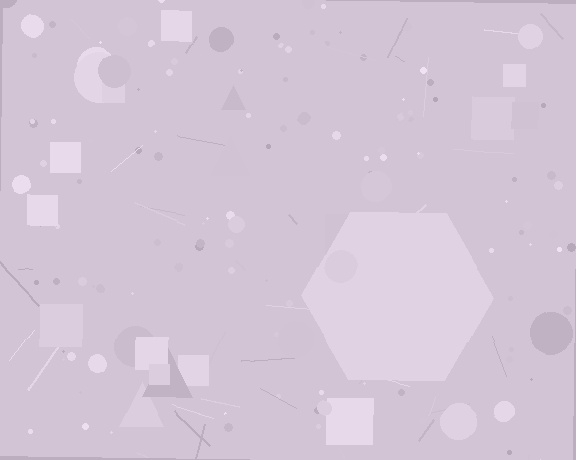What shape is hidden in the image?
A hexagon is hidden in the image.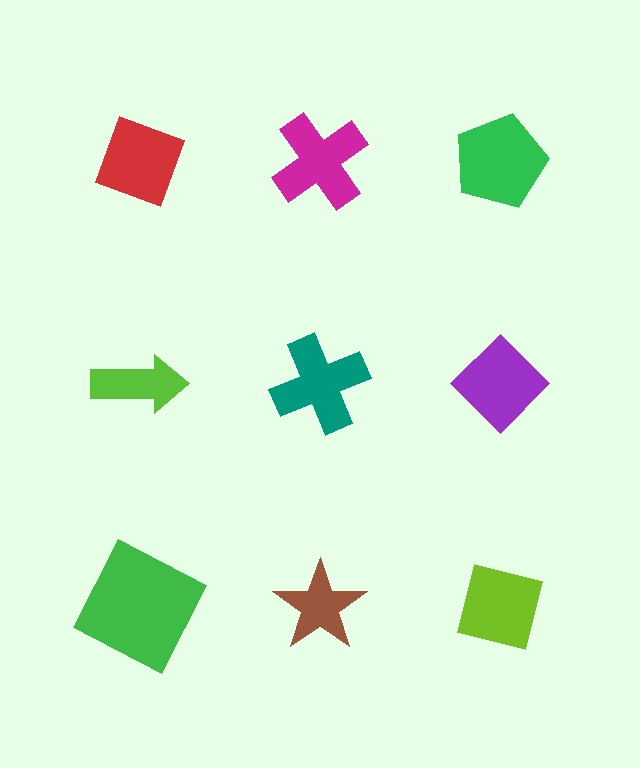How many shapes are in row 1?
3 shapes.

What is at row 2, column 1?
A lime arrow.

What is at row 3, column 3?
A lime square.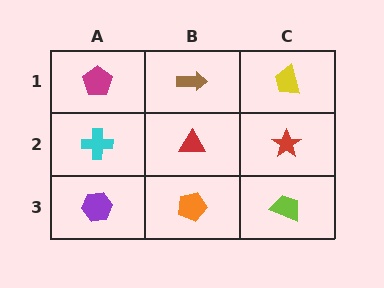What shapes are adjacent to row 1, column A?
A cyan cross (row 2, column A), a brown arrow (row 1, column B).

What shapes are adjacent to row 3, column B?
A red triangle (row 2, column B), a purple hexagon (row 3, column A), a lime trapezoid (row 3, column C).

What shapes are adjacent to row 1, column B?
A red triangle (row 2, column B), a magenta pentagon (row 1, column A), a yellow trapezoid (row 1, column C).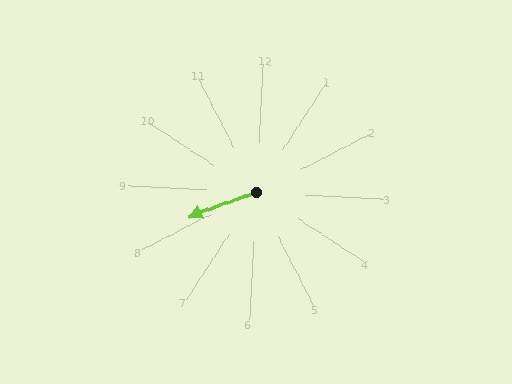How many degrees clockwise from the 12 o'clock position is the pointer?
Approximately 247 degrees.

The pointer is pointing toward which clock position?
Roughly 8 o'clock.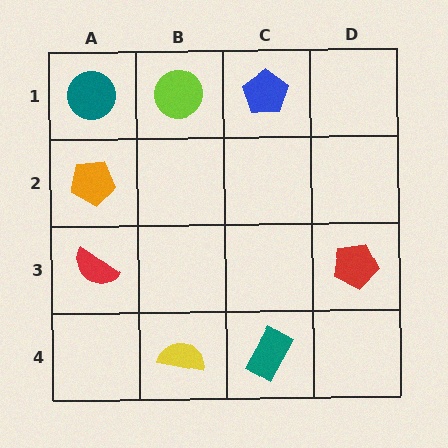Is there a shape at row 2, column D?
No, that cell is empty.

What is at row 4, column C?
A teal rectangle.